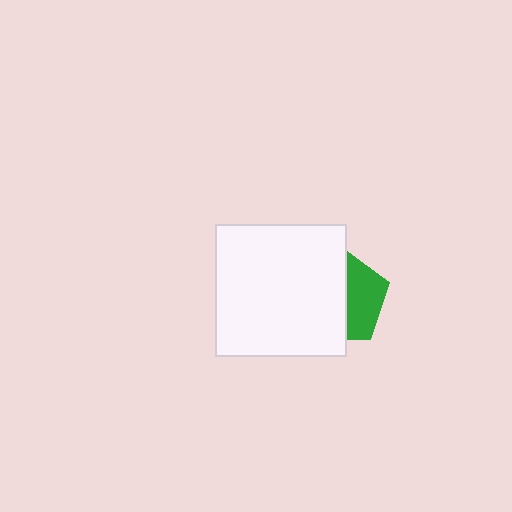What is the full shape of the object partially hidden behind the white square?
The partially hidden object is a green pentagon.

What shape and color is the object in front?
The object in front is a white square.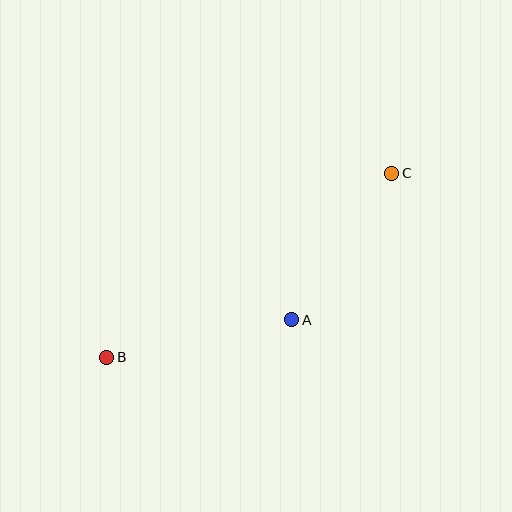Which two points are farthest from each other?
Points B and C are farthest from each other.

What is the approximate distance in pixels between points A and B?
The distance between A and B is approximately 189 pixels.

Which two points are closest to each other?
Points A and C are closest to each other.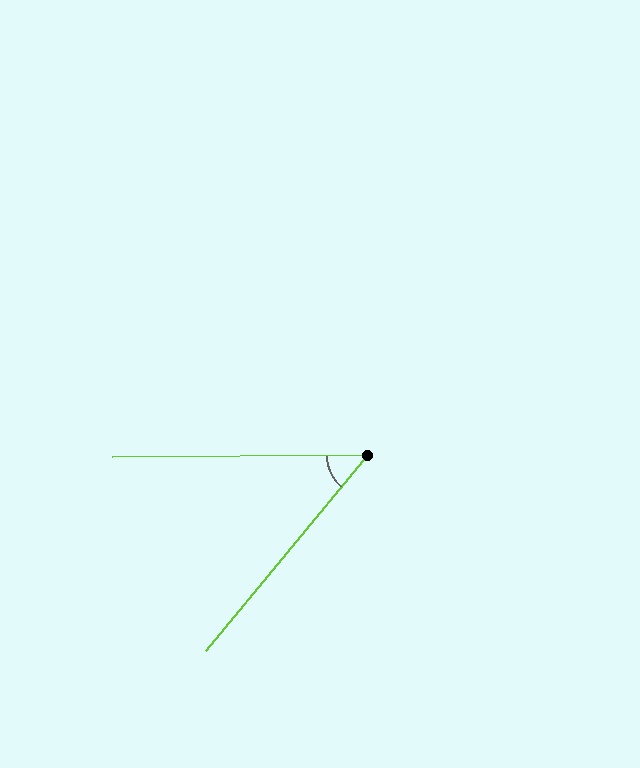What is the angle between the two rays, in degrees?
Approximately 50 degrees.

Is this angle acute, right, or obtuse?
It is acute.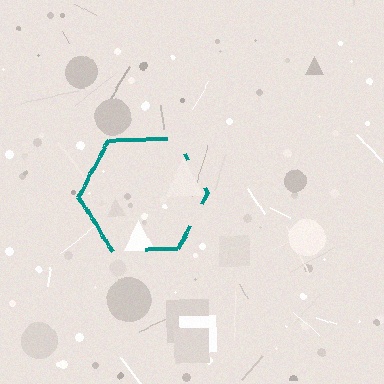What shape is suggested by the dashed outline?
The dashed outline suggests a hexagon.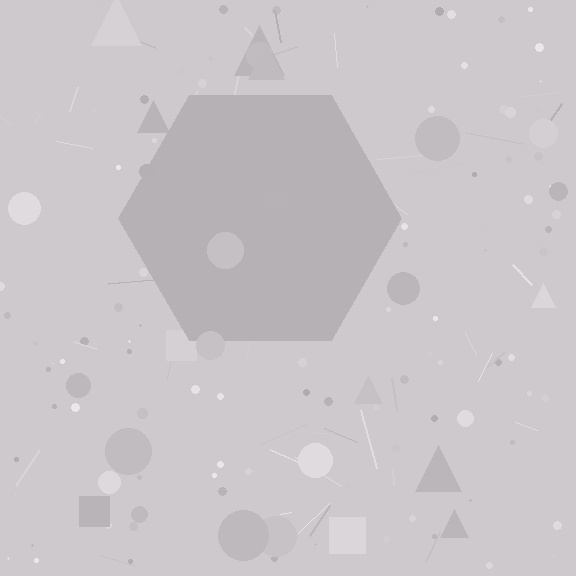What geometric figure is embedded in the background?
A hexagon is embedded in the background.